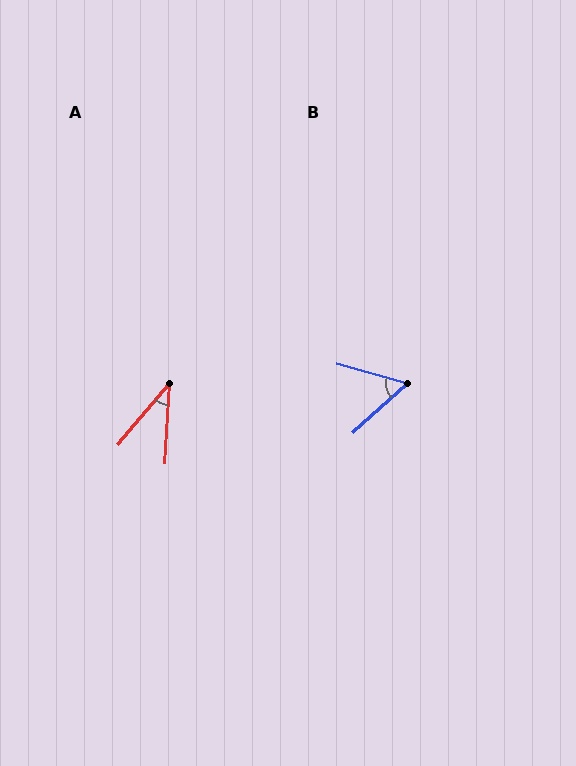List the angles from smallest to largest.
A (36°), B (57°).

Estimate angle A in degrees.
Approximately 36 degrees.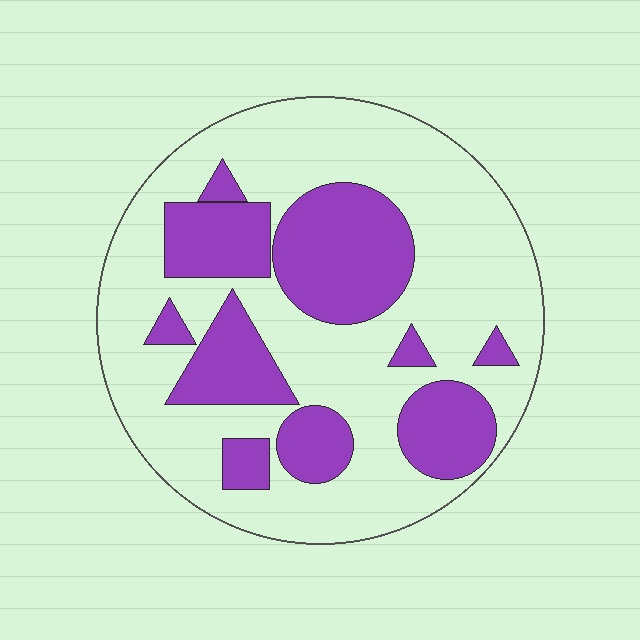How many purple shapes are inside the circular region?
10.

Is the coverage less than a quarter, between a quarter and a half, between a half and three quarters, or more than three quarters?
Between a quarter and a half.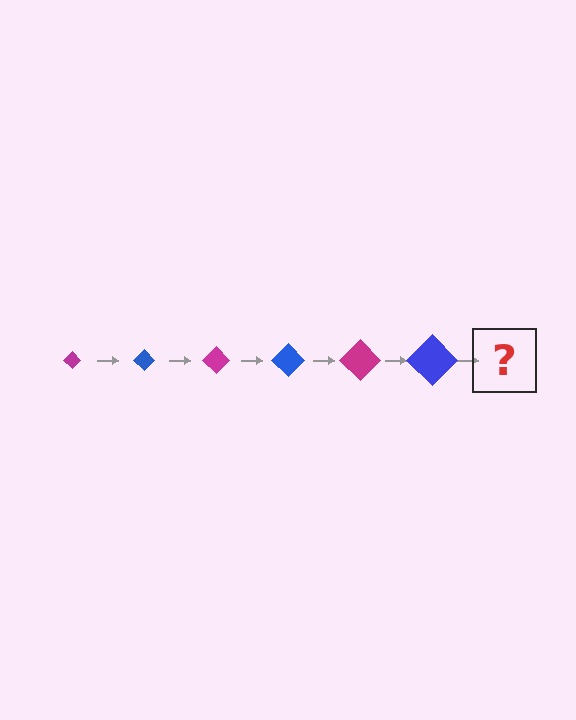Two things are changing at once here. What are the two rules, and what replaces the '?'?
The two rules are that the diamond grows larger each step and the color cycles through magenta and blue. The '?' should be a magenta diamond, larger than the previous one.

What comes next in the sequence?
The next element should be a magenta diamond, larger than the previous one.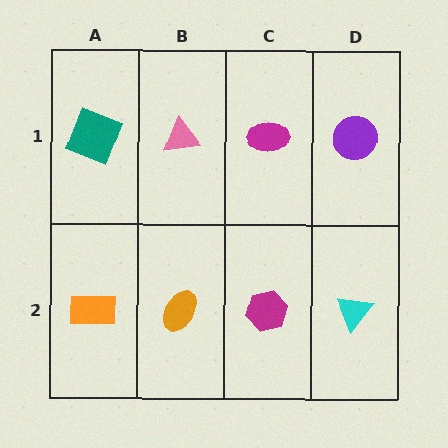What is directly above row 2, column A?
A teal square.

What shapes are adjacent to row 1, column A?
An orange rectangle (row 2, column A), a pink triangle (row 1, column B).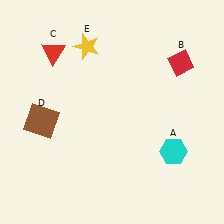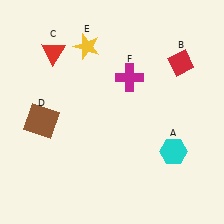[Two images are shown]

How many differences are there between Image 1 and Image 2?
There is 1 difference between the two images.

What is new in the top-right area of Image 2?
A magenta cross (F) was added in the top-right area of Image 2.